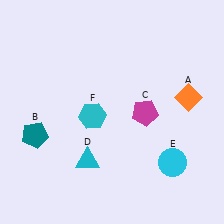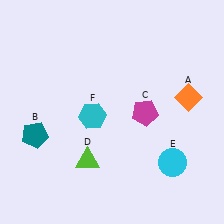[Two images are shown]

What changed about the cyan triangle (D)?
In Image 1, D is cyan. In Image 2, it changed to lime.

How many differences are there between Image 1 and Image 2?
There is 1 difference between the two images.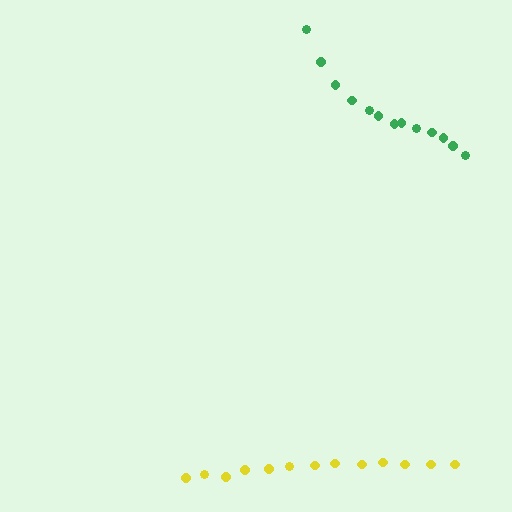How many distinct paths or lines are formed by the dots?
There are 2 distinct paths.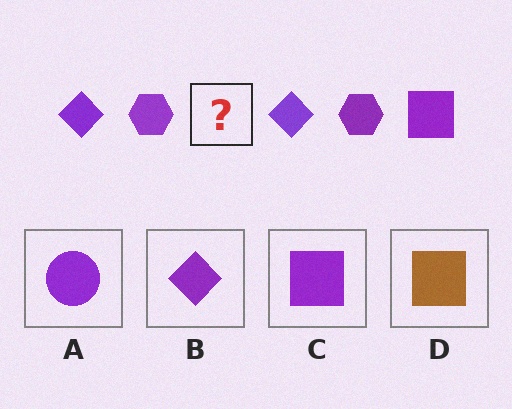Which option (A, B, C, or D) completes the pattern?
C.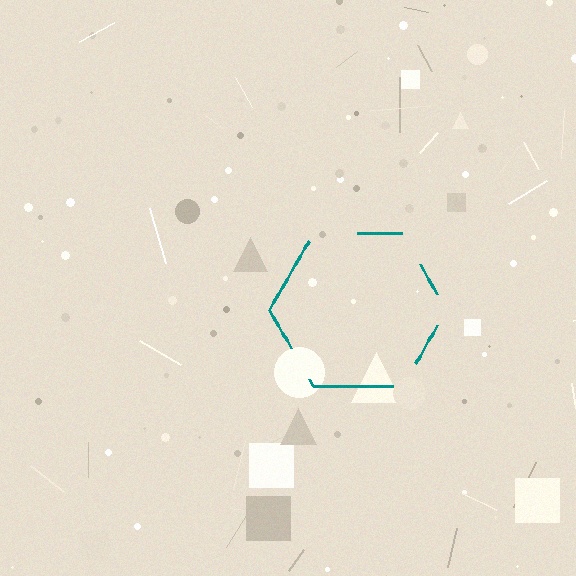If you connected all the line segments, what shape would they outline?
They would outline a hexagon.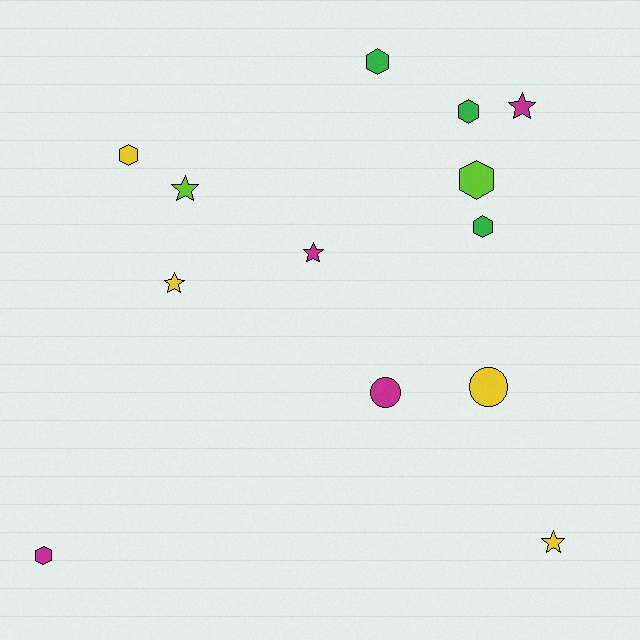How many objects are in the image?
There are 13 objects.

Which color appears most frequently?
Magenta, with 4 objects.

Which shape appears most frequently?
Hexagon, with 6 objects.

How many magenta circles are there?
There is 1 magenta circle.